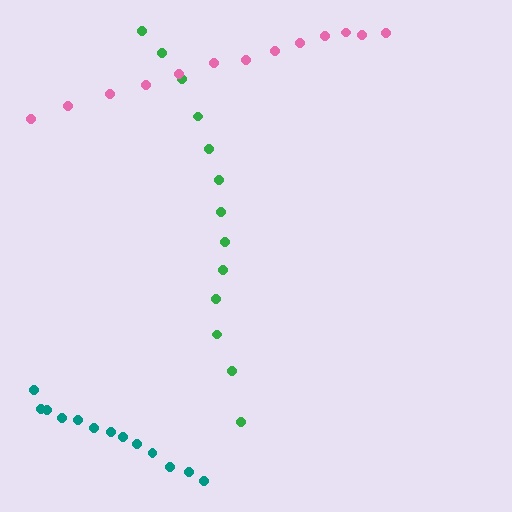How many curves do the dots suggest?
There are 3 distinct paths.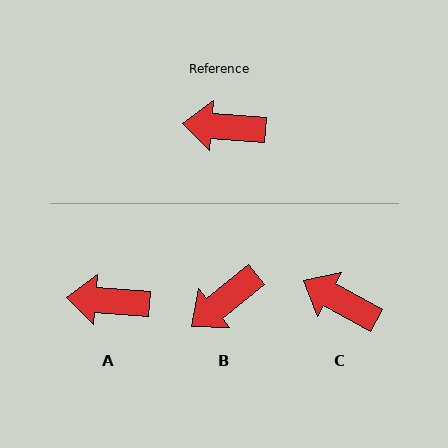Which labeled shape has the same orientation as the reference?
A.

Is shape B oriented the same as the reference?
No, it is off by about 43 degrees.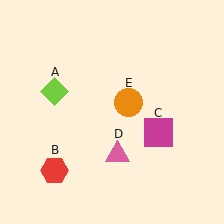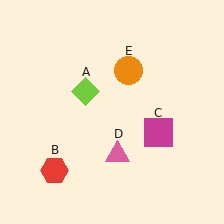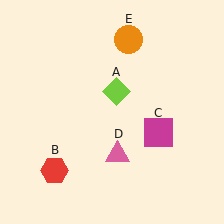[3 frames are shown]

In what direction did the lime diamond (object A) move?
The lime diamond (object A) moved right.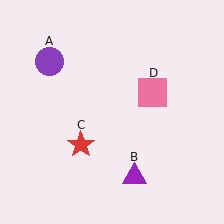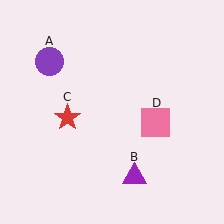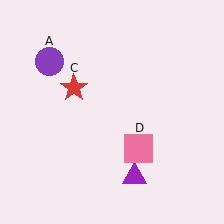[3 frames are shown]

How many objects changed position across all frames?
2 objects changed position: red star (object C), pink square (object D).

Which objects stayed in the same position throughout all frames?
Purple circle (object A) and purple triangle (object B) remained stationary.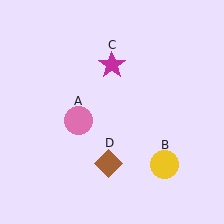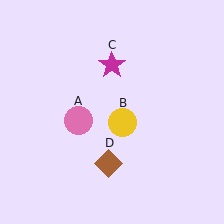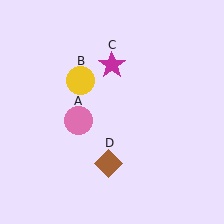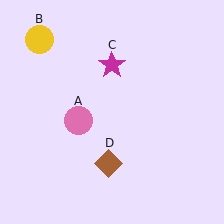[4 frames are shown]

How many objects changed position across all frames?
1 object changed position: yellow circle (object B).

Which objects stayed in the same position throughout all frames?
Pink circle (object A) and magenta star (object C) and brown diamond (object D) remained stationary.